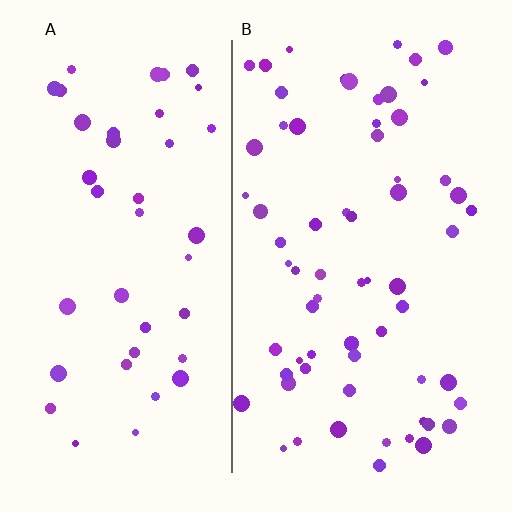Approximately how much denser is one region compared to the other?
Approximately 1.6× — region B over region A.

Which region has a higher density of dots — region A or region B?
B (the right).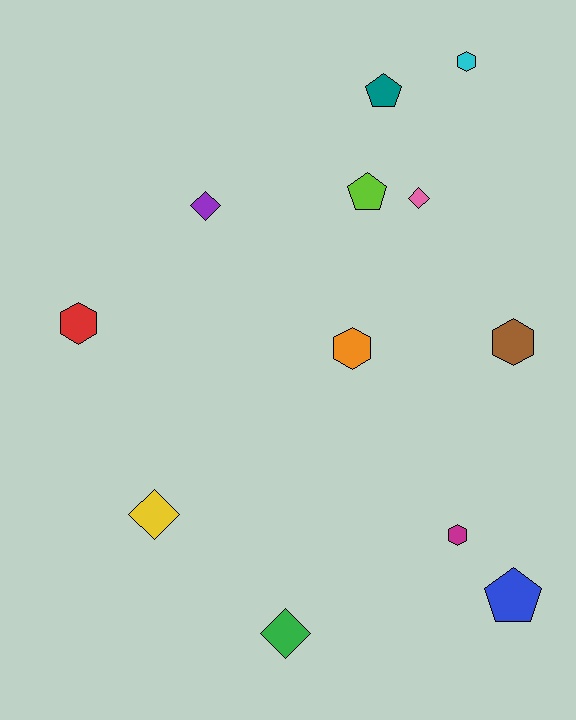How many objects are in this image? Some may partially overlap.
There are 12 objects.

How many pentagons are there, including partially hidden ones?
There are 3 pentagons.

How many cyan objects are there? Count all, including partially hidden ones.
There is 1 cyan object.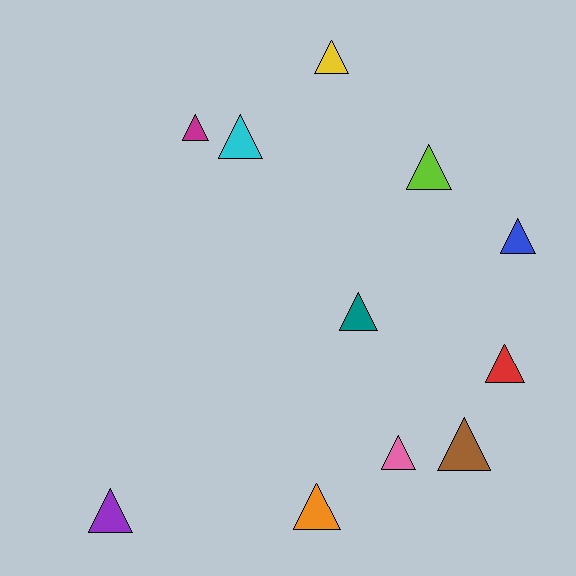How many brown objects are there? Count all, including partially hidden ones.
There is 1 brown object.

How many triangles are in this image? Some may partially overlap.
There are 11 triangles.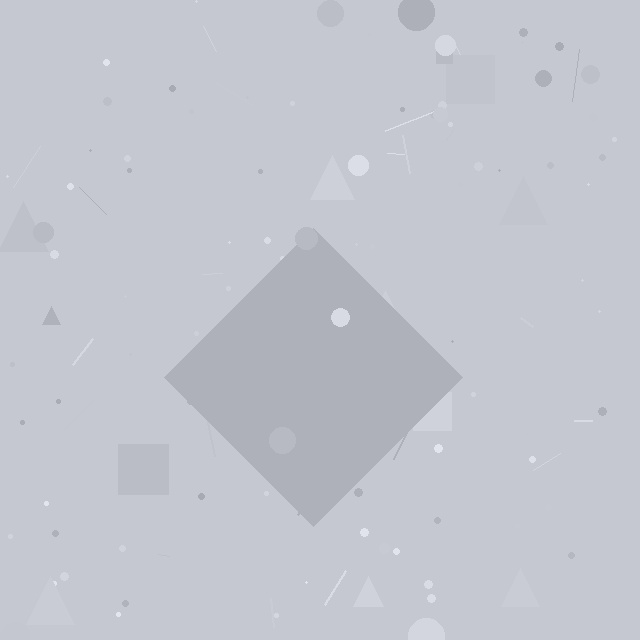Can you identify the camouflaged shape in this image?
The camouflaged shape is a diamond.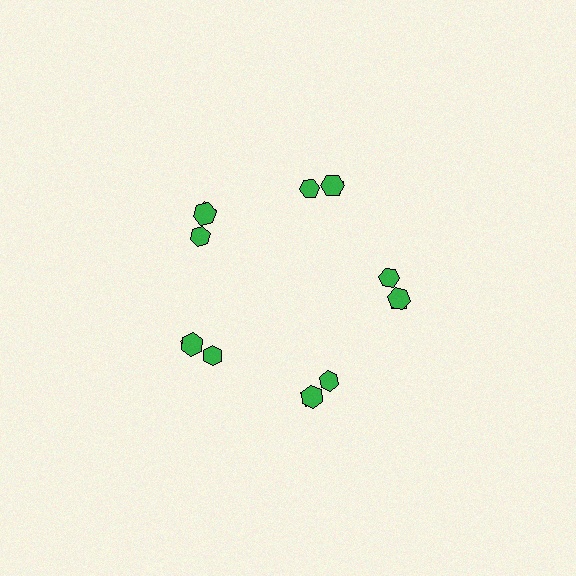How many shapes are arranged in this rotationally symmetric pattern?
There are 15 shapes, arranged in 5 groups of 3.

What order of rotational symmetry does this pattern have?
This pattern has 5-fold rotational symmetry.